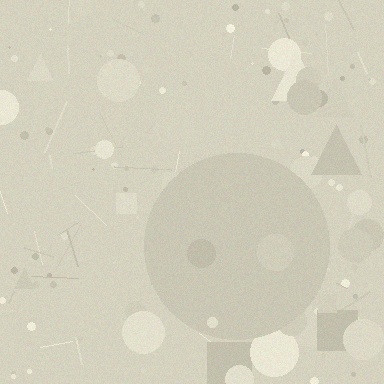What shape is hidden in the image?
A circle is hidden in the image.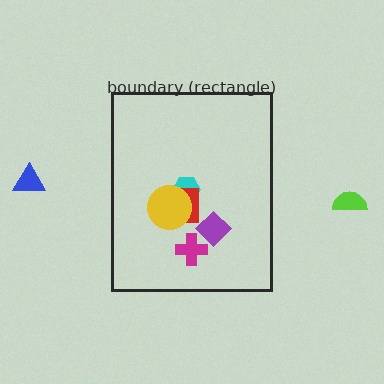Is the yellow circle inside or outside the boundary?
Inside.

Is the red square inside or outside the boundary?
Inside.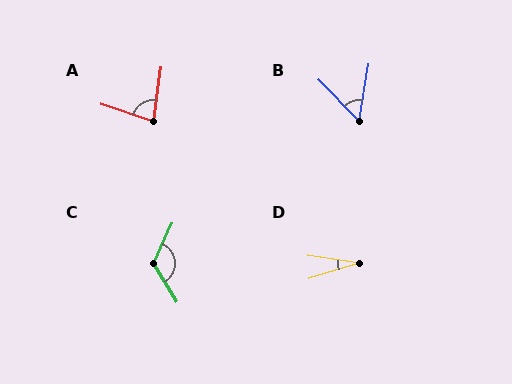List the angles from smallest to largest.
D (25°), B (54°), A (80°), C (124°).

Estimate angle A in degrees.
Approximately 80 degrees.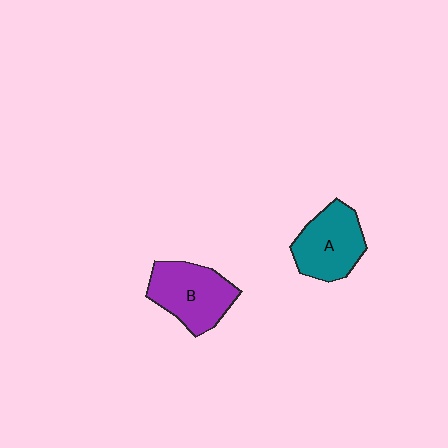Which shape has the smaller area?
Shape A (teal).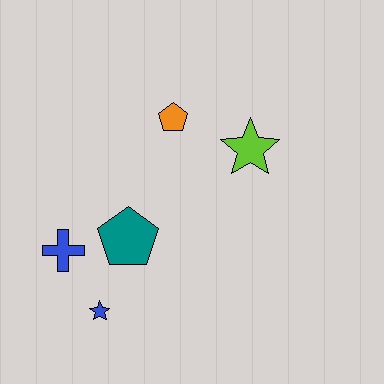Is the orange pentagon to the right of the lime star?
No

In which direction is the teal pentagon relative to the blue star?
The teal pentagon is above the blue star.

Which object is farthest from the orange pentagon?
The blue star is farthest from the orange pentagon.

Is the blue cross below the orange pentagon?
Yes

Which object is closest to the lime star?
The orange pentagon is closest to the lime star.